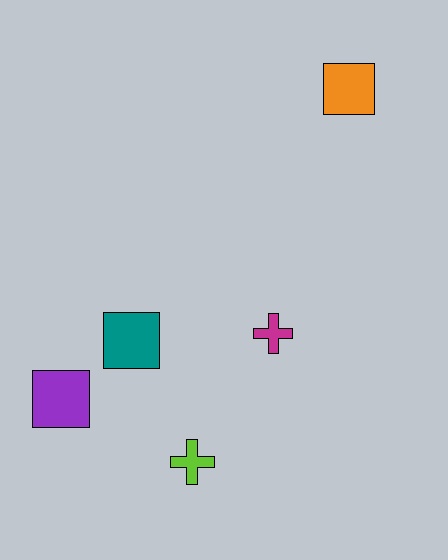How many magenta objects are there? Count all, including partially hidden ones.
There is 1 magenta object.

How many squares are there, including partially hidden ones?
There are 3 squares.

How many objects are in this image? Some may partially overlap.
There are 5 objects.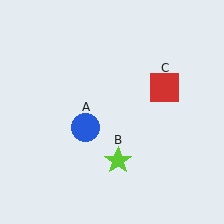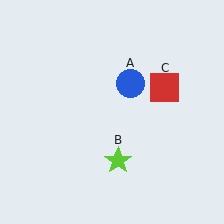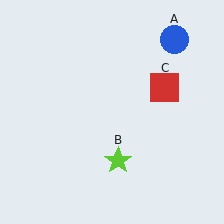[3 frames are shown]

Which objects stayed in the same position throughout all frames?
Lime star (object B) and red square (object C) remained stationary.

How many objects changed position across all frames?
1 object changed position: blue circle (object A).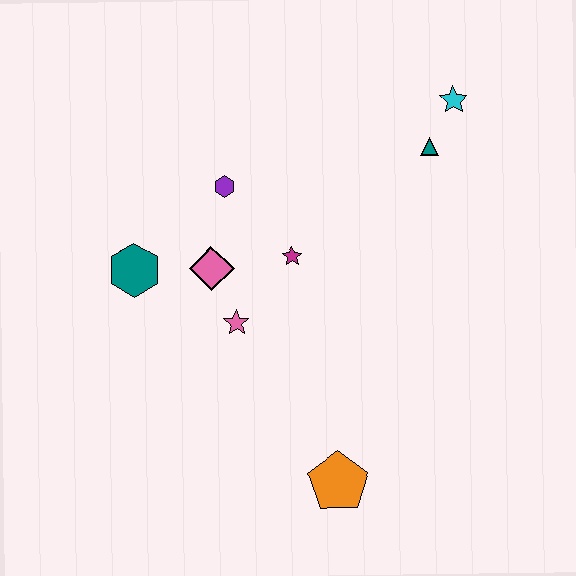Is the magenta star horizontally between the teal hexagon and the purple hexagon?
No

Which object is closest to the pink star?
The pink diamond is closest to the pink star.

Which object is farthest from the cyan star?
The orange pentagon is farthest from the cyan star.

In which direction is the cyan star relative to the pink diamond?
The cyan star is to the right of the pink diamond.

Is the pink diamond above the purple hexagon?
No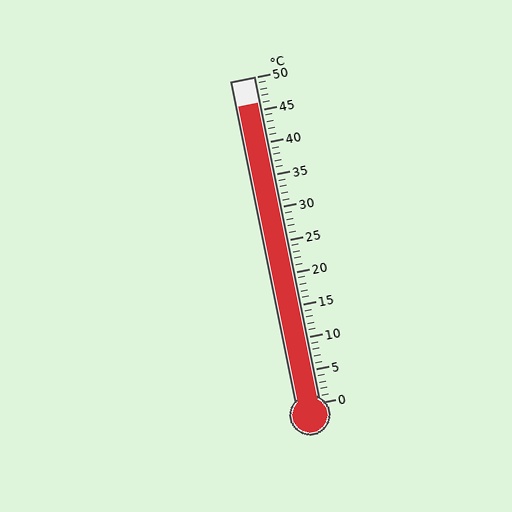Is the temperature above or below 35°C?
The temperature is above 35°C.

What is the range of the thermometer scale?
The thermometer scale ranges from 0°C to 50°C.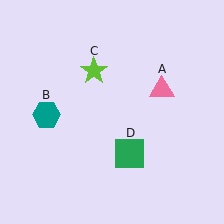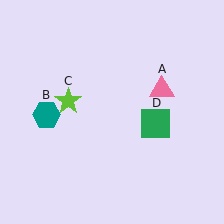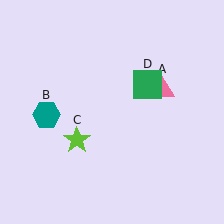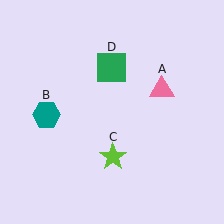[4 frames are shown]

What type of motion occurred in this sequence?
The lime star (object C), green square (object D) rotated counterclockwise around the center of the scene.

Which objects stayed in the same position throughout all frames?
Pink triangle (object A) and teal hexagon (object B) remained stationary.